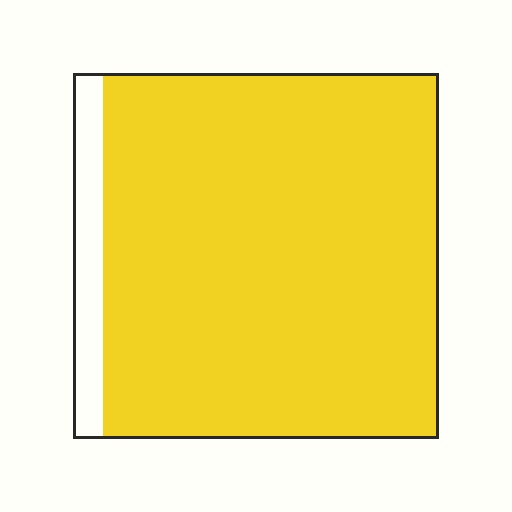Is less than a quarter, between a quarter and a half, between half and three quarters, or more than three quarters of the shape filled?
More than three quarters.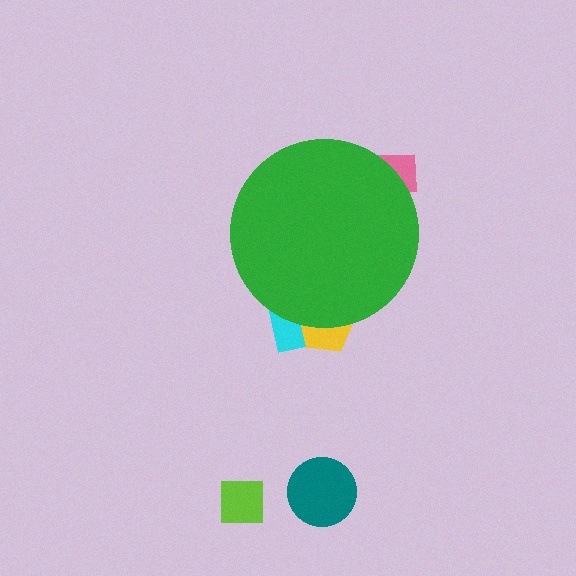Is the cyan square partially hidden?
Yes, the cyan square is partially hidden behind the green circle.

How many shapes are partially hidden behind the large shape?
3 shapes are partially hidden.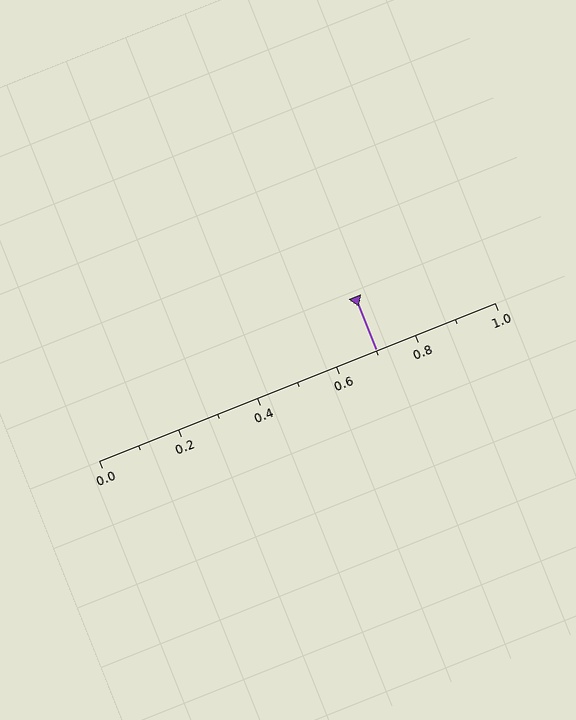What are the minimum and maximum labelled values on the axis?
The axis runs from 0.0 to 1.0.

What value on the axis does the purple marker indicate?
The marker indicates approximately 0.7.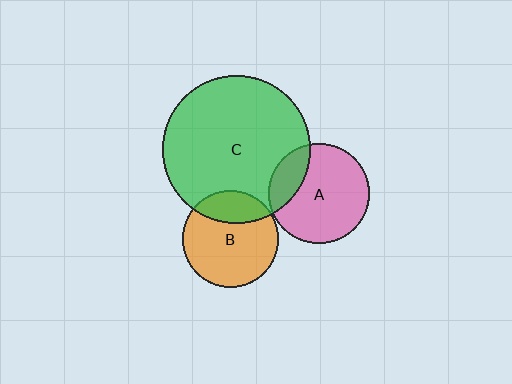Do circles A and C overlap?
Yes.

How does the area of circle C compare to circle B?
Approximately 2.3 times.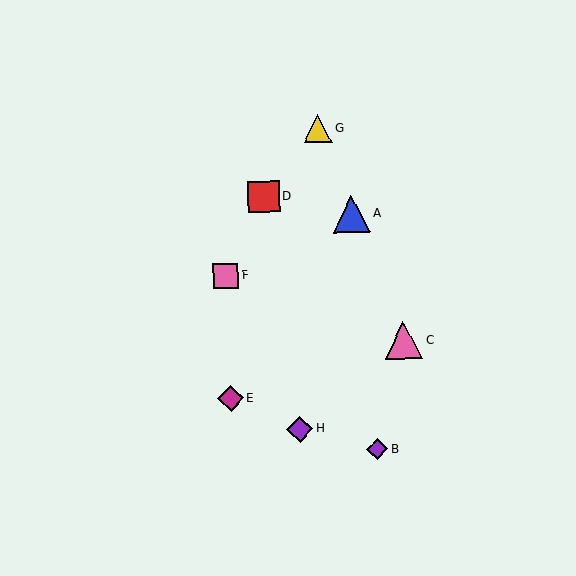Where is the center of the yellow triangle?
The center of the yellow triangle is at (318, 129).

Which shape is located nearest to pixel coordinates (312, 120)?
The yellow triangle (labeled G) at (318, 129) is nearest to that location.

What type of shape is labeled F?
Shape F is a pink square.